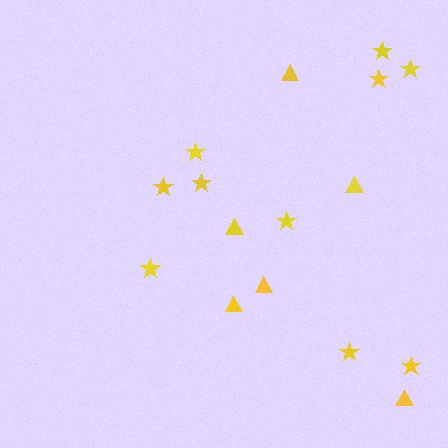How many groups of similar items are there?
There are 2 groups: one group of stars (10) and one group of triangles (6).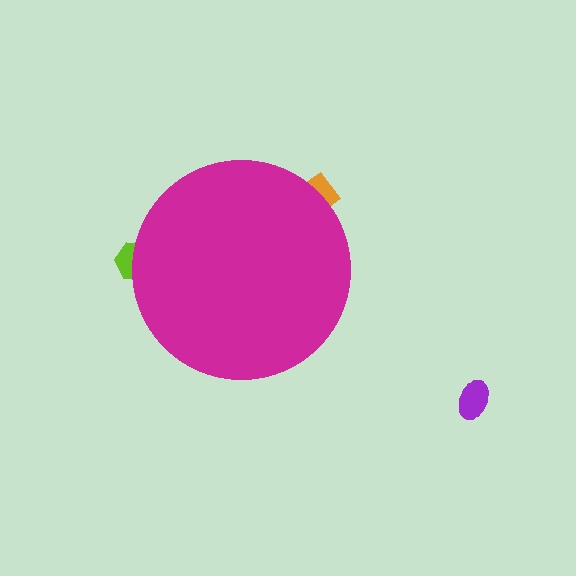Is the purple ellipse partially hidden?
No, the purple ellipse is fully visible.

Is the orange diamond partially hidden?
Yes, the orange diamond is partially hidden behind the magenta circle.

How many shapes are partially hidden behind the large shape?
2 shapes are partially hidden.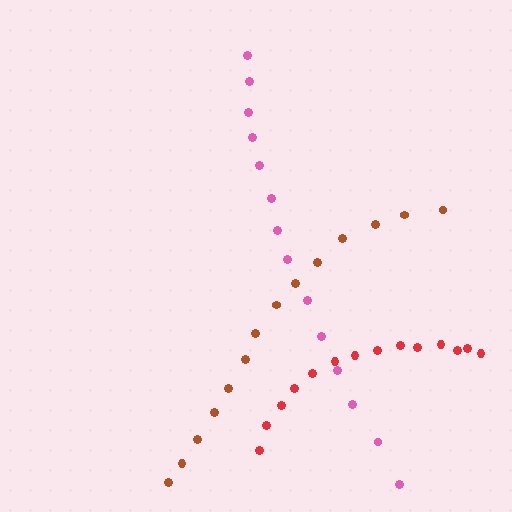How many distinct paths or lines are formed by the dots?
There are 3 distinct paths.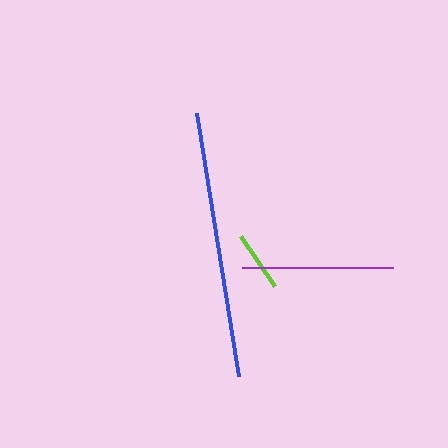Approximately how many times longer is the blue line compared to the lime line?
The blue line is approximately 4.4 times the length of the lime line.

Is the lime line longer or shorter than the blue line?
The blue line is longer than the lime line.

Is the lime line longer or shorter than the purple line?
The purple line is longer than the lime line.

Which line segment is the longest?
The blue line is the longest at approximately 267 pixels.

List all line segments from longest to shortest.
From longest to shortest: blue, purple, lime.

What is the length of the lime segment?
The lime segment is approximately 60 pixels long.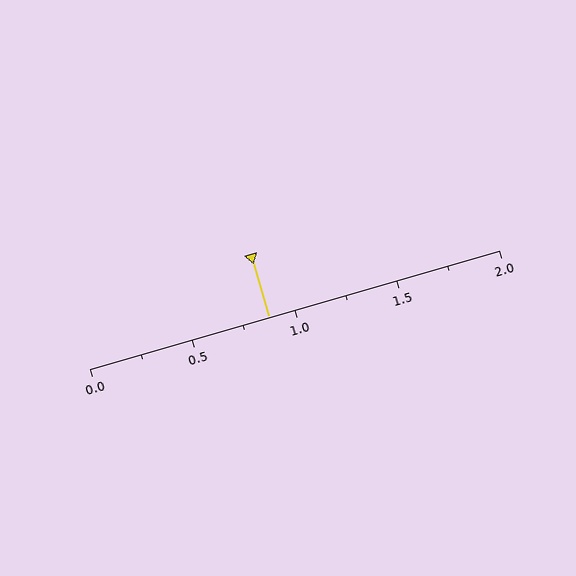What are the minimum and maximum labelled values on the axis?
The axis runs from 0.0 to 2.0.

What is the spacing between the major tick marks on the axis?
The major ticks are spaced 0.5 apart.